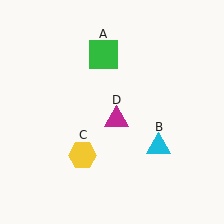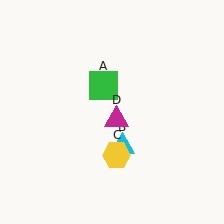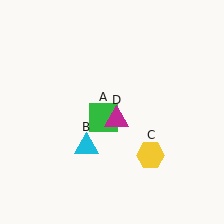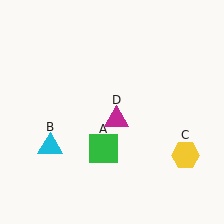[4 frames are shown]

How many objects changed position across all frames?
3 objects changed position: green square (object A), cyan triangle (object B), yellow hexagon (object C).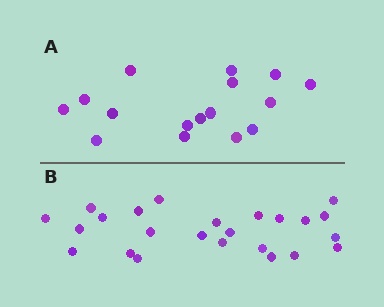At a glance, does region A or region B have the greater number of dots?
Region B (the bottom region) has more dots.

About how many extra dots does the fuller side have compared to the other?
Region B has roughly 8 or so more dots than region A.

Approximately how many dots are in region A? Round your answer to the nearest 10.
About 20 dots. (The exact count is 16, which rounds to 20.)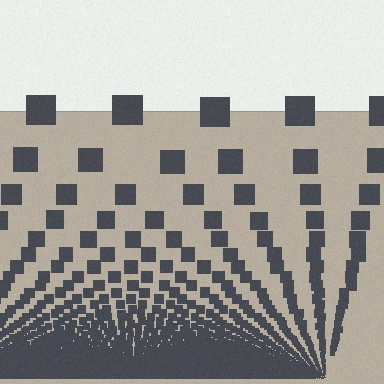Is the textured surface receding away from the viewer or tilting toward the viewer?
The surface appears to tilt toward the viewer. Texture elements get larger and sparser toward the top.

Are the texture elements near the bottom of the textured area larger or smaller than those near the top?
Smaller. The gradient is inverted — elements near the bottom are smaller and denser.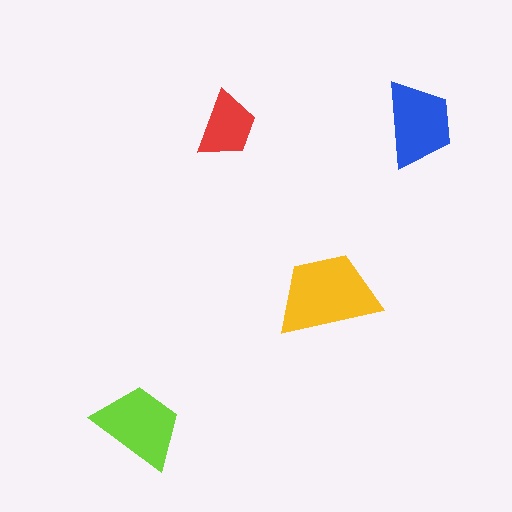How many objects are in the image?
There are 4 objects in the image.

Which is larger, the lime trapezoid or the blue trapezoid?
The lime one.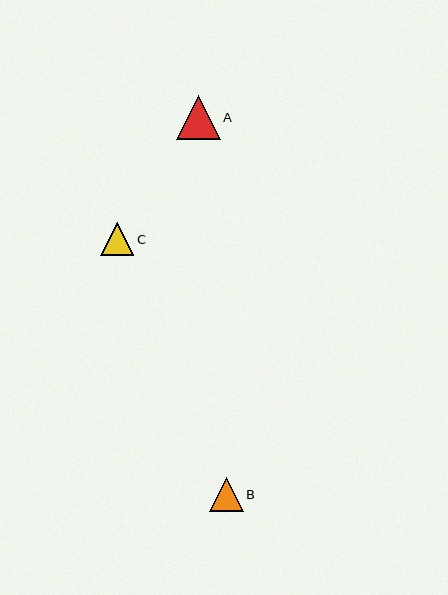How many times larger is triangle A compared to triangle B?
Triangle A is approximately 1.3 times the size of triangle B.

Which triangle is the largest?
Triangle A is the largest with a size of approximately 44 pixels.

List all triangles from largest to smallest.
From largest to smallest: A, B, C.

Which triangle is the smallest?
Triangle C is the smallest with a size of approximately 33 pixels.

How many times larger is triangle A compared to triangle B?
Triangle A is approximately 1.3 times the size of triangle B.